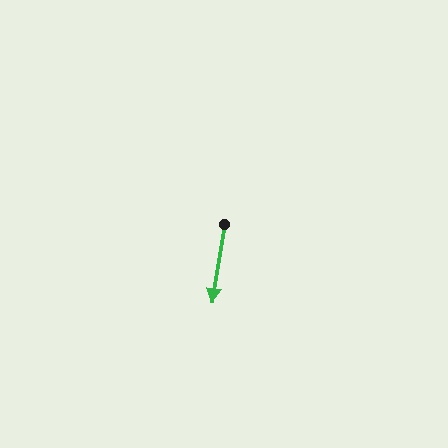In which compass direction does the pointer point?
South.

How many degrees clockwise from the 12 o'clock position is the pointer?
Approximately 189 degrees.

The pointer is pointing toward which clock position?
Roughly 6 o'clock.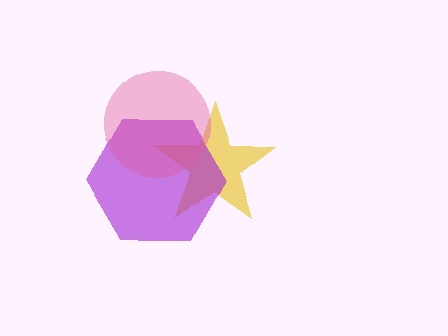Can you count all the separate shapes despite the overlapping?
Yes, there are 3 separate shapes.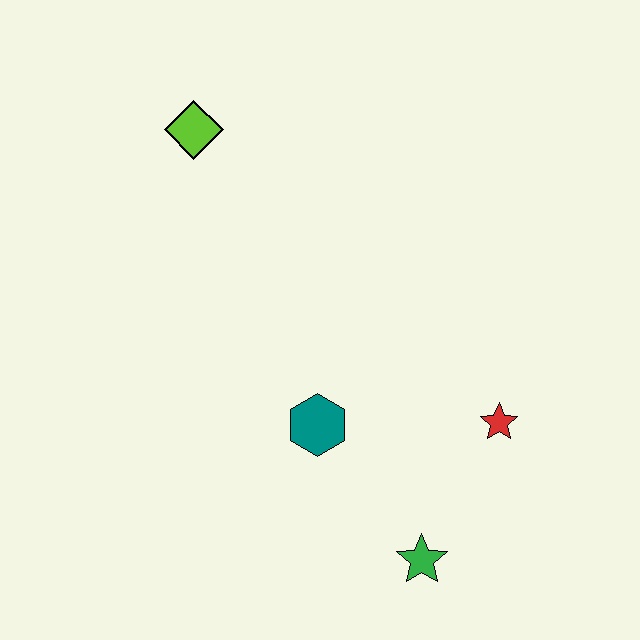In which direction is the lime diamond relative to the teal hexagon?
The lime diamond is above the teal hexagon.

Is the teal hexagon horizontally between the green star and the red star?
No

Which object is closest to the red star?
The green star is closest to the red star.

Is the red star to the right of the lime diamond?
Yes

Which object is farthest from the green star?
The lime diamond is farthest from the green star.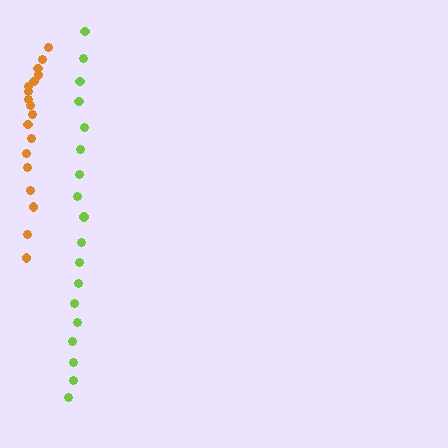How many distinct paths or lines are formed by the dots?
There are 2 distinct paths.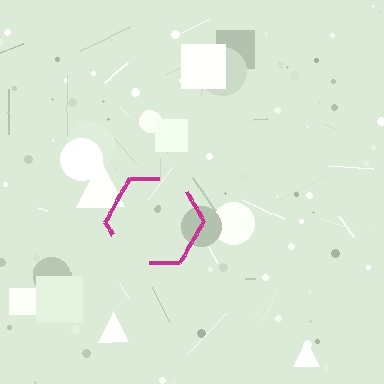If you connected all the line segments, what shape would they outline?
They would outline a hexagon.